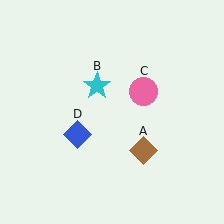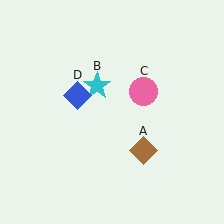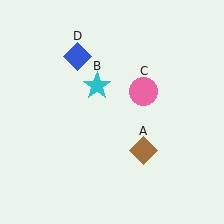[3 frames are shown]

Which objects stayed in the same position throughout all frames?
Brown diamond (object A) and cyan star (object B) and pink circle (object C) remained stationary.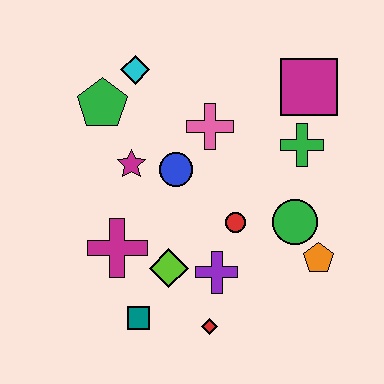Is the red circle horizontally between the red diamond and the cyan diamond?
No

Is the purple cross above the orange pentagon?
No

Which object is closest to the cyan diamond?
The green pentagon is closest to the cyan diamond.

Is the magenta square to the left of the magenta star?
No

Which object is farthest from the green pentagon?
The orange pentagon is farthest from the green pentagon.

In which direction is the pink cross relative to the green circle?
The pink cross is above the green circle.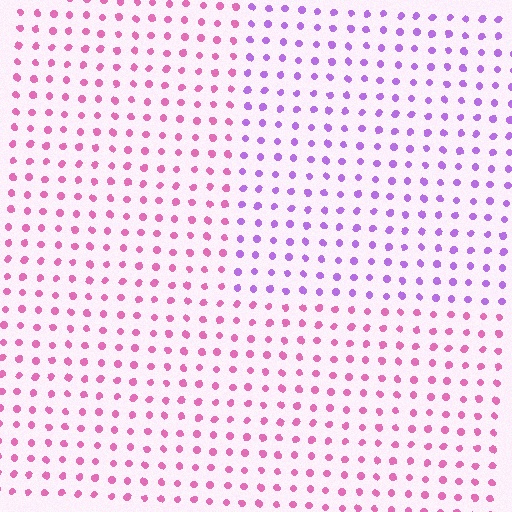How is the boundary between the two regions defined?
The boundary is defined purely by a slight shift in hue (about 44 degrees). Spacing, size, and orientation are identical on both sides.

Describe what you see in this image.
The image is filled with small pink elements in a uniform arrangement. A rectangle-shaped region is visible where the elements are tinted to a slightly different hue, forming a subtle color boundary.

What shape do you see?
I see a rectangle.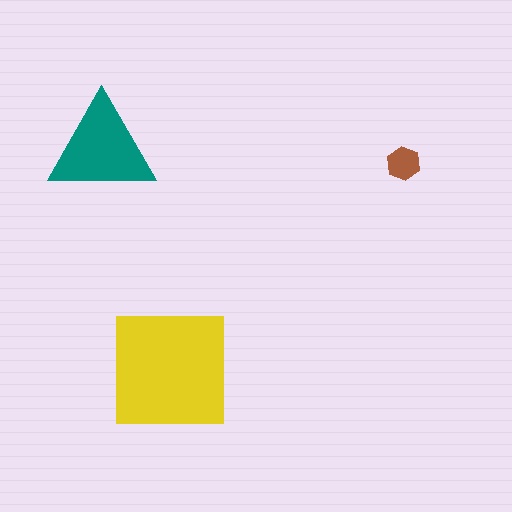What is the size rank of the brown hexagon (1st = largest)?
3rd.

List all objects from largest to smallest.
The yellow square, the teal triangle, the brown hexagon.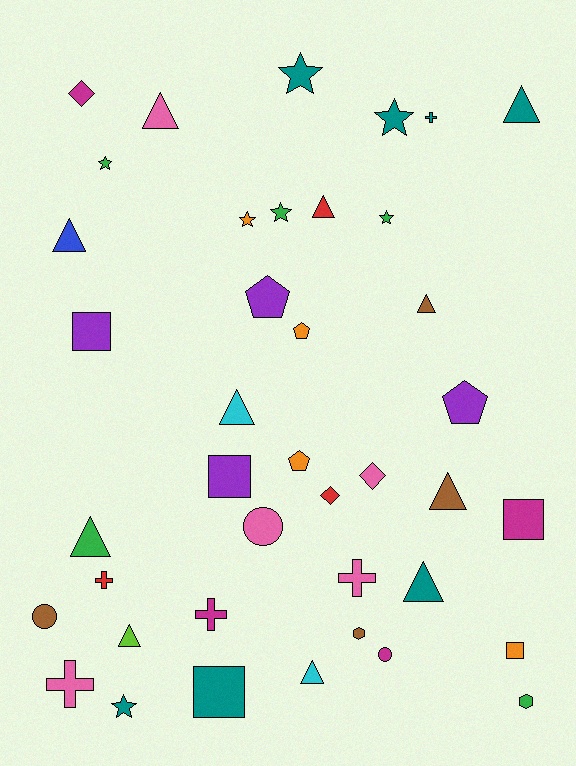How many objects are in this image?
There are 40 objects.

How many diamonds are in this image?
There are 3 diamonds.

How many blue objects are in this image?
There is 1 blue object.